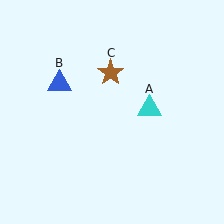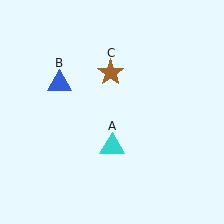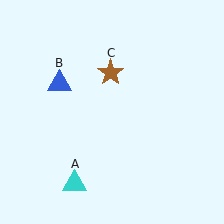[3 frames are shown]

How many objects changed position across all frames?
1 object changed position: cyan triangle (object A).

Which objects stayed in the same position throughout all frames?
Blue triangle (object B) and brown star (object C) remained stationary.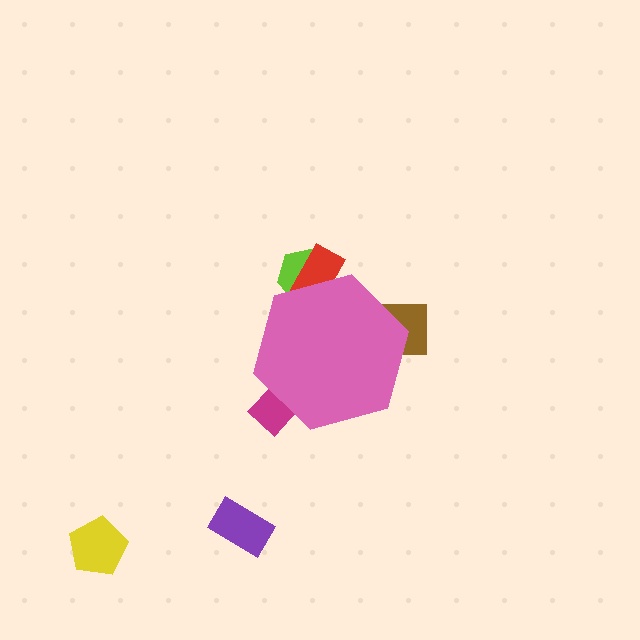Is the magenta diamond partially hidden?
Yes, the magenta diamond is partially hidden behind the pink hexagon.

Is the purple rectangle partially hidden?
No, the purple rectangle is fully visible.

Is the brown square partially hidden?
Yes, the brown square is partially hidden behind the pink hexagon.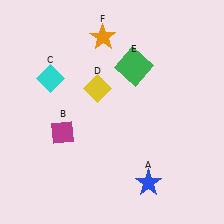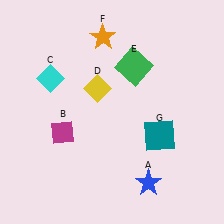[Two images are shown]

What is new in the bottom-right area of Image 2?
A teal square (G) was added in the bottom-right area of Image 2.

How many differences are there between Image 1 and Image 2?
There is 1 difference between the two images.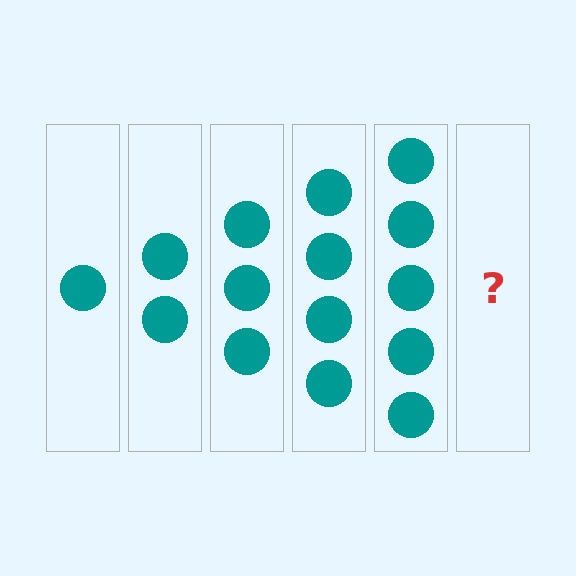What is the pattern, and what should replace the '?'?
The pattern is that each step adds one more circle. The '?' should be 6 circles.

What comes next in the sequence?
The next element should be 6 circles.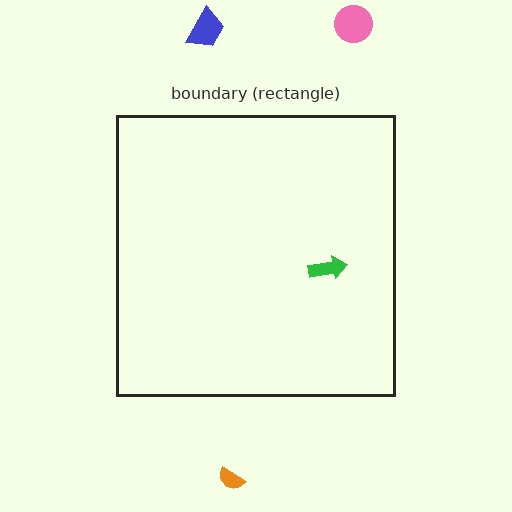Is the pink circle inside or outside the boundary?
Outside.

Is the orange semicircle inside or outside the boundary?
Outside.